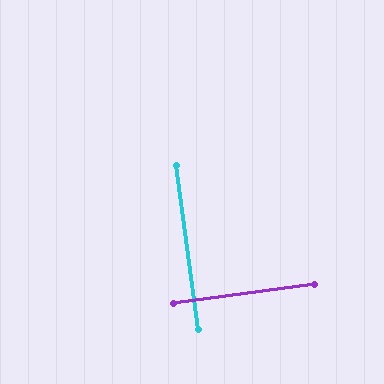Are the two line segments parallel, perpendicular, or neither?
Perpendicular — they meet at approximately 90°.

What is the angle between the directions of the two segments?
Approximately 90 degrees.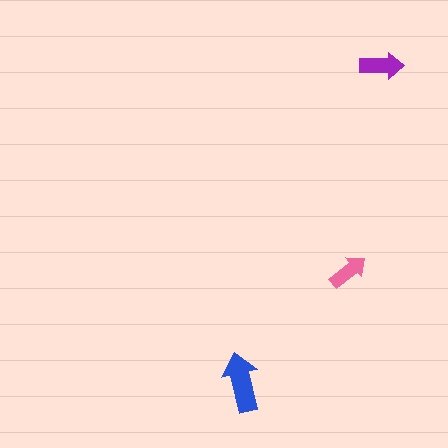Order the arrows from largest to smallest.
the blue one, the purple one, the pink one.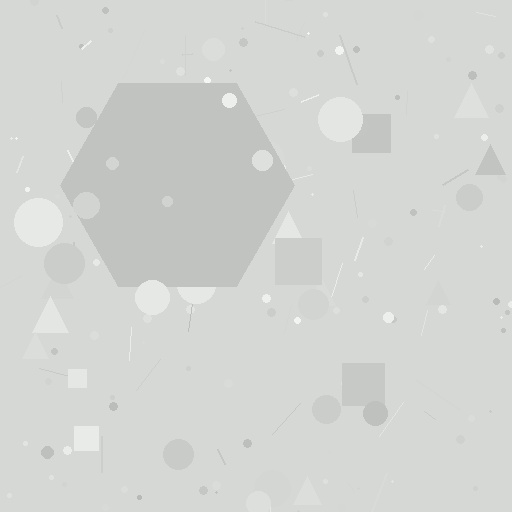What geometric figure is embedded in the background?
A hexagon is embedded in the background.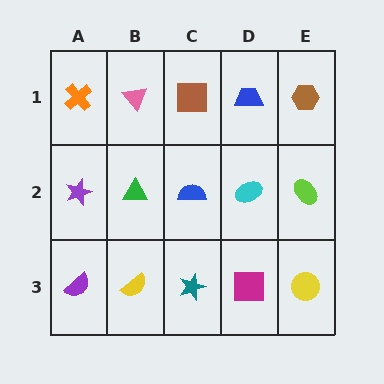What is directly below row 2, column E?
A yellow circle.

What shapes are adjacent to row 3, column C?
A blue semicircle (row 2, column C), a yellow semicircle (row 3, column B), a magenta square (row 3, column D).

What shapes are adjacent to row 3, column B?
A green triangle (row 2, column B), a purple semicircle (row 3, column A), a teal star (row 3, column C).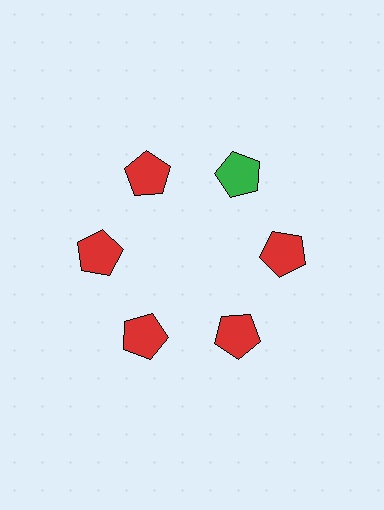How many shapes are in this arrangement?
There are 6 shapes arranged in a ring pattern.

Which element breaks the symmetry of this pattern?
The green pentagon at roughly the 1 o'clock position breaks the symmetry. All other shapes are red pentagons.